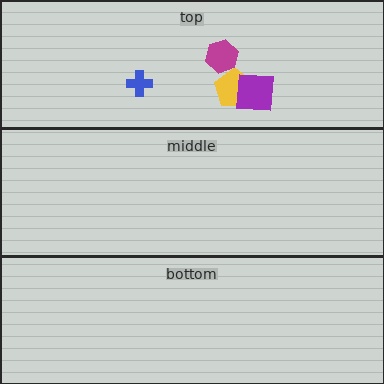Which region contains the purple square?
The top region.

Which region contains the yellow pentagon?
The top region.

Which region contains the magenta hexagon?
The top region.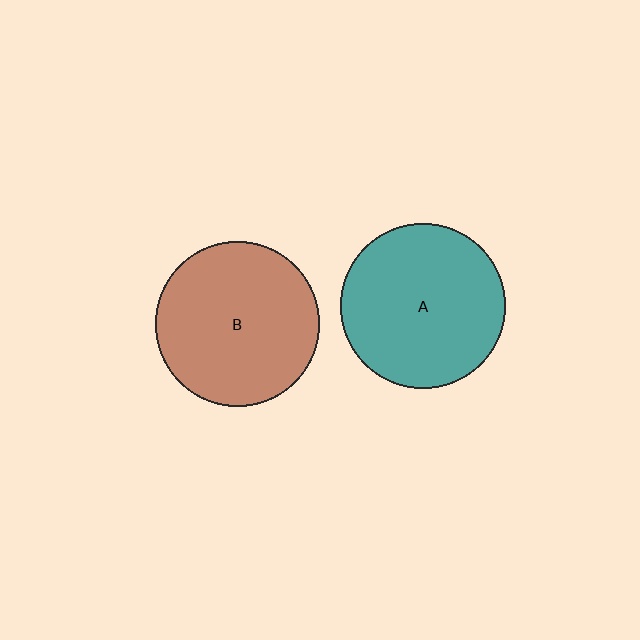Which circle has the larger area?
Circle A (teal).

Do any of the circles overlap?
No, none of the circles overlap.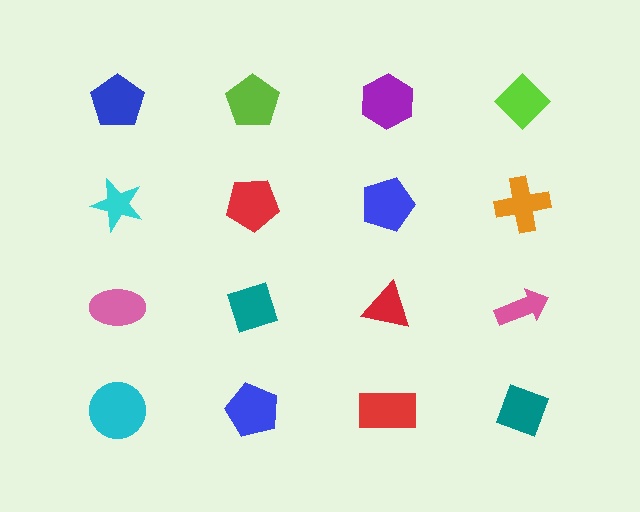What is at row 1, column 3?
A purple hexagon.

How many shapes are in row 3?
4 shapes.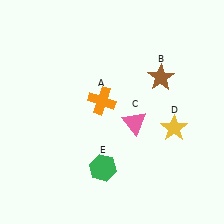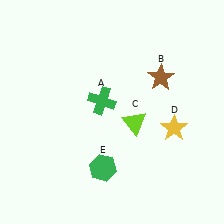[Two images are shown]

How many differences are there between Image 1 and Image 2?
There are 2 differences between the two images.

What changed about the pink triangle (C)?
In Image 1, C is pink. In Image 2, it changed to lime.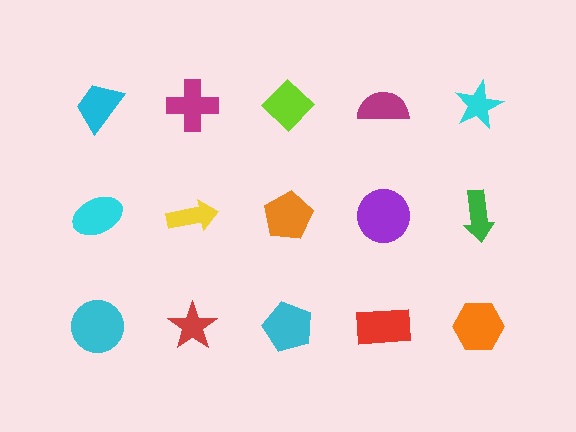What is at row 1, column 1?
A cyan trapezoid.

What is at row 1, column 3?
A lime diamond.